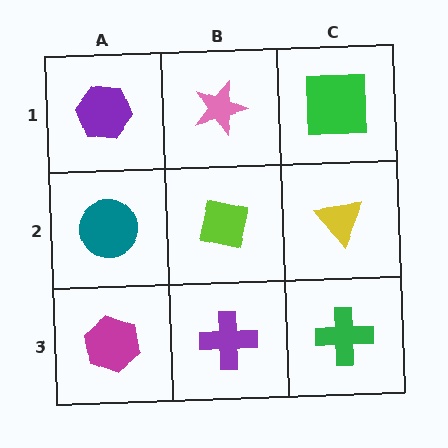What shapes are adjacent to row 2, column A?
A purple hexagon (row 1, column A), a magenta hexagon (row 3, column A), a lime square (row 2, column B).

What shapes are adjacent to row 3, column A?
A teal circle (row 2, column A), a purple cross (row 3, column B).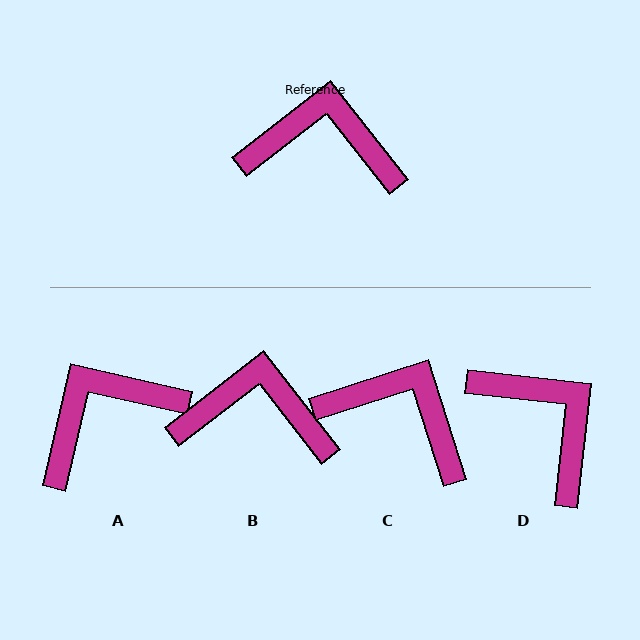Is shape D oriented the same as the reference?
No, it is off by about 44 degrees.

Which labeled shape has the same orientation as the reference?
B.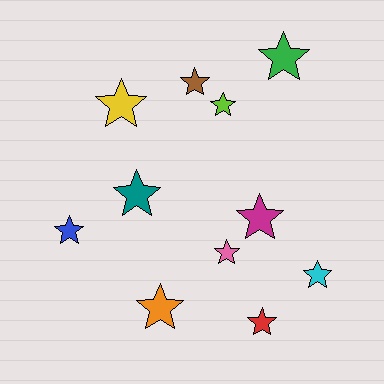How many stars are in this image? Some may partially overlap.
There are 11 stars.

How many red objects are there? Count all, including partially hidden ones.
There is 1 red object.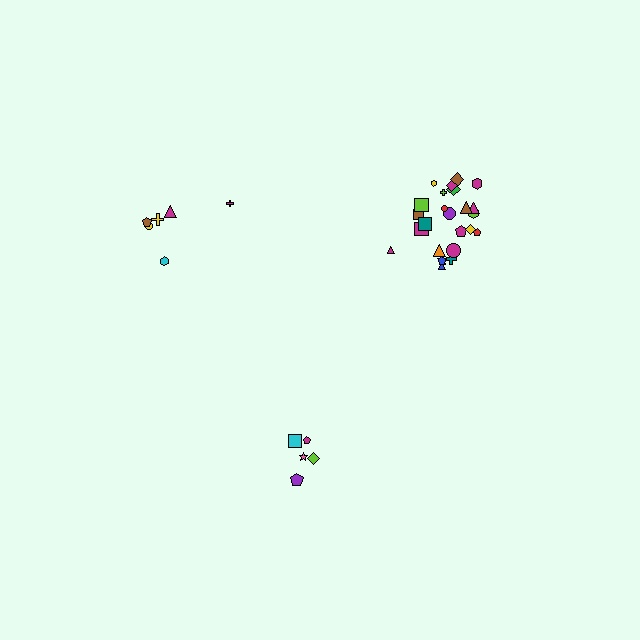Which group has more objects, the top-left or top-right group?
The top-right group.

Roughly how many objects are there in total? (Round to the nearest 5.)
Roughly 35 objects in total.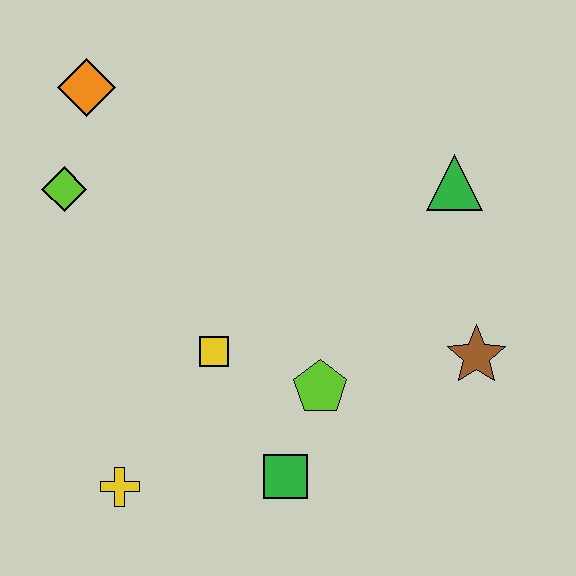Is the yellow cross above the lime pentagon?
No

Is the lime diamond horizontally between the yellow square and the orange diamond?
No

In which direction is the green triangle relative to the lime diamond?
The green triangle is to the right of the lime diamond.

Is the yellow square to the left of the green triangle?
Yes